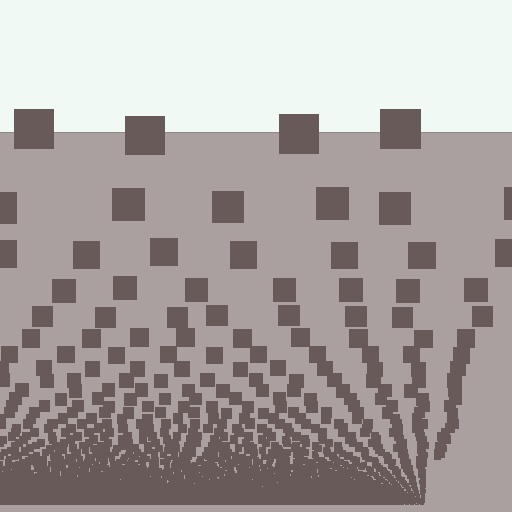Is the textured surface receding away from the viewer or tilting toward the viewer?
The surface appears to tilt toward the viewer. Texture elements get larger and sparser toward the top.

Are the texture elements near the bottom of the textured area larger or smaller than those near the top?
Smaller. The gradient is inverted — elements near the bottom are smaller and denser.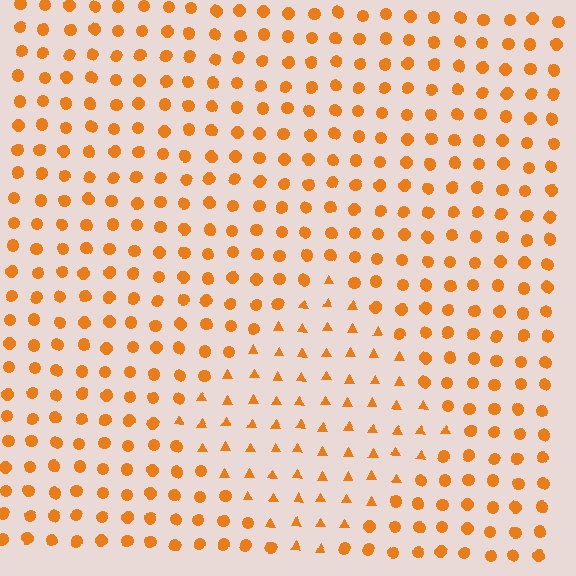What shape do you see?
I see a diamond.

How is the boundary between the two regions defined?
The boundary is defined by a change in element shape: triangles inside vs. circles outside. All elements share the same color and spacing.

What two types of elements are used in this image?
The image uses triangles inside the diamond region and circles outside it.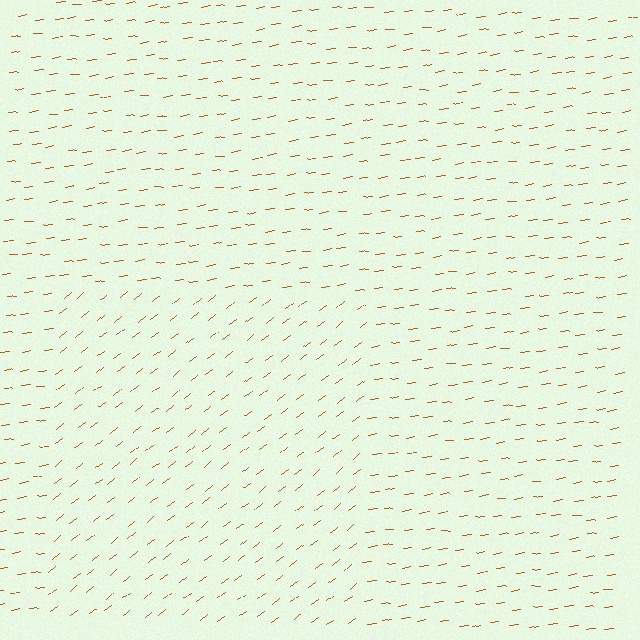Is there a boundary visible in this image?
Yes, there is a texture boundary formed by a change in line orientation.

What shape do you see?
I see a rectangle.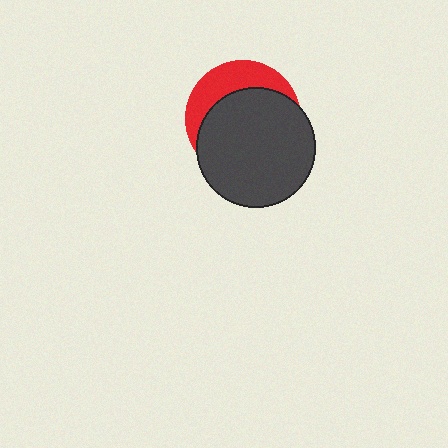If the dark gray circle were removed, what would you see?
You would see the complete red circle.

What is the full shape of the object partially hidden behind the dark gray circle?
The partially hidden object is a red circle.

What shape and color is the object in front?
The object in front is a dark gray circle.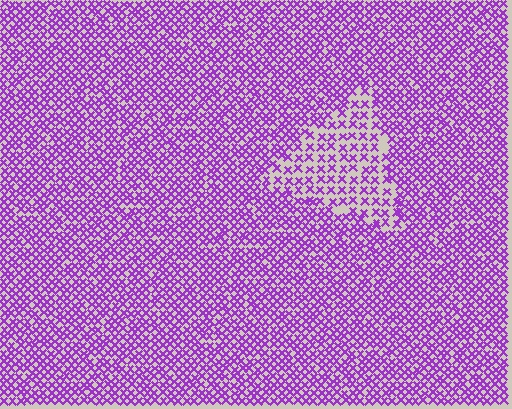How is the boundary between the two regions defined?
The boundary is defined by a change in element density (approximately 1.9x ratio). All elements are the same color, size, and shape.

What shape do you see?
I see a triangle.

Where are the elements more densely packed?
The elements are more densely packed outside the triangle boundary.